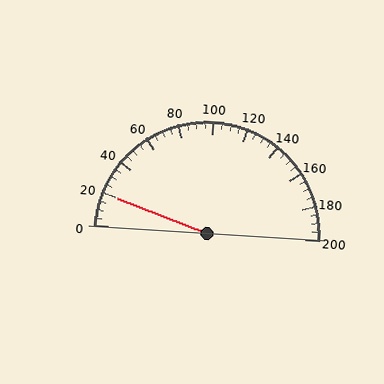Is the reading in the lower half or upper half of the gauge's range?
The reading is in the lower half of the range (0 to 200).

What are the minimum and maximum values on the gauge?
The gauge ranges from 0 to 200.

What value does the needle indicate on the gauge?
The needle indicates approximately 20.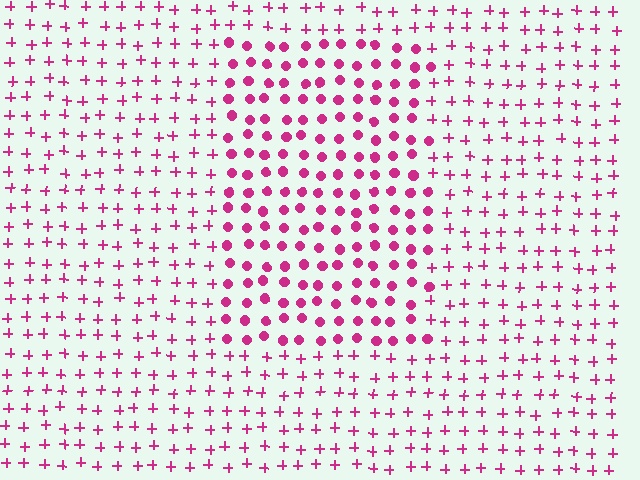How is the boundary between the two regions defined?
The boundary is defined by a change in element shape: circles inside vs. plus signs outside. All elements share the same color and spacing.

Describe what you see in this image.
The image is filled with small magenta elements arranged in a uniform grid. A rectangle-shaped region contains circles, while the surrounding area contains plus signs. The boundary is defined purely by the change in element shape.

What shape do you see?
I see a rectangle.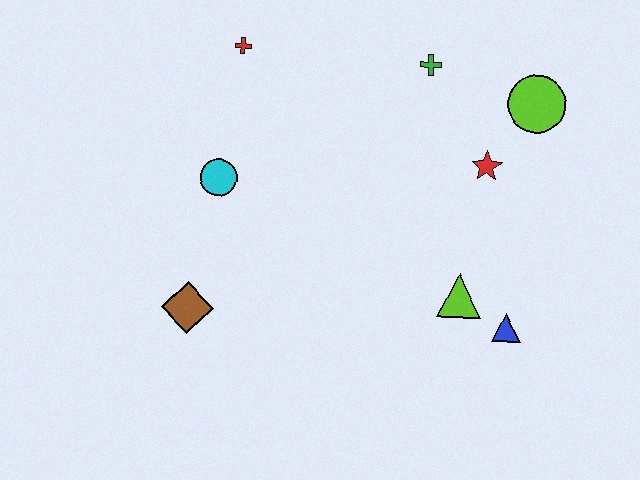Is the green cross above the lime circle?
Yes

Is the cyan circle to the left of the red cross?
Yes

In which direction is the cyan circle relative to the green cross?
The cyan circle is to the left of the green cross.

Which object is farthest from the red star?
The brown diamond is farthest from the red star.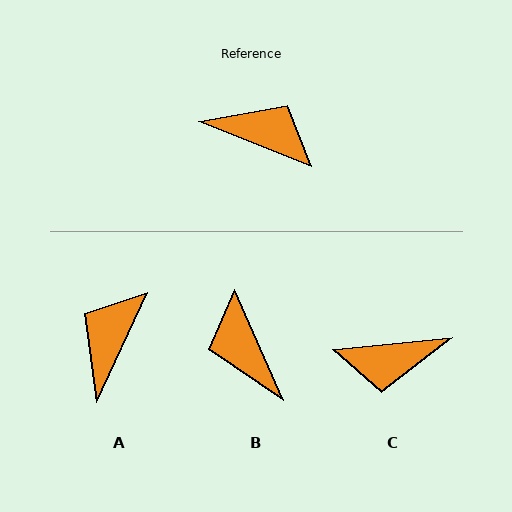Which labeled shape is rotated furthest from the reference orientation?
C, about 152 degrees away.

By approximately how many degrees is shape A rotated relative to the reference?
Approximately 87 degrees counter-clockwise.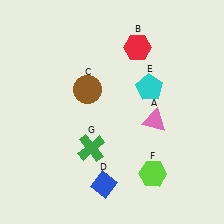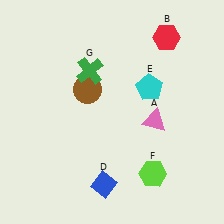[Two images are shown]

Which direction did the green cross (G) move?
The green cross (G) moved up.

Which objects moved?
The objects that moved are: the red hexagon (B), the green cross (G).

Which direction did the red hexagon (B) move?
The red hexagon (B) moved right.